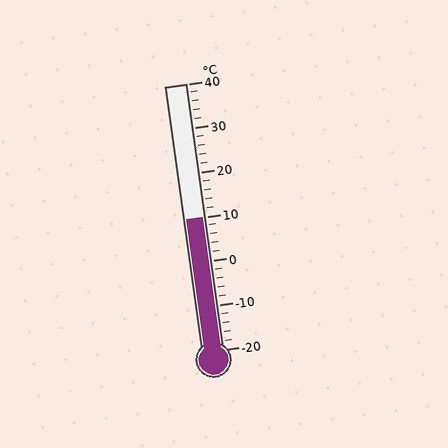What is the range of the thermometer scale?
The thermometer scale ranges from -20°C to 40°C.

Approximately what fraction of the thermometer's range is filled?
The thermometer is filled to approximately 50% of its range.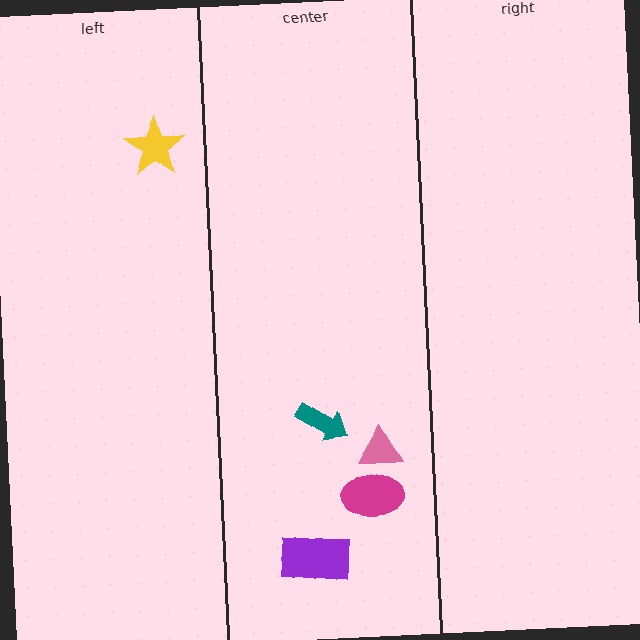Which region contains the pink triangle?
The center region.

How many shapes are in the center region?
4.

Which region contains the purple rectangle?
The center region.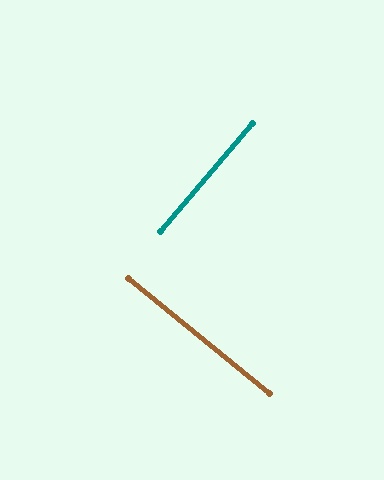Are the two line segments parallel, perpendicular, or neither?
Perpendicular — they meet at approximately 88°.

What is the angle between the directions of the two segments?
Approximately 88 degrees.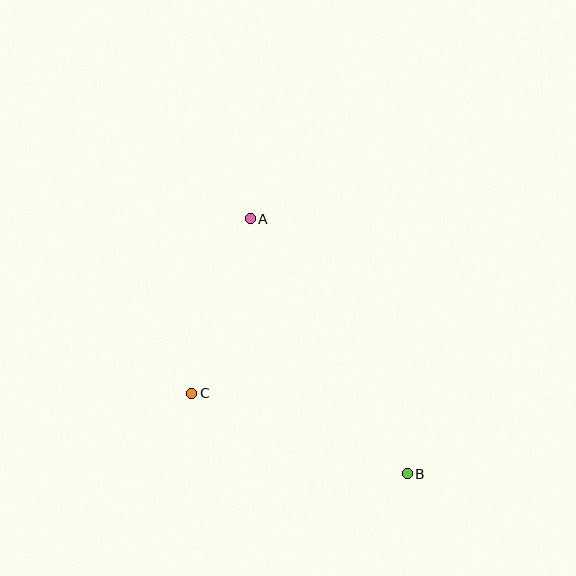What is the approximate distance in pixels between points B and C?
The distance between B and C is approximately 230 pixels.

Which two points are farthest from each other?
Points A and B are farthest from each other.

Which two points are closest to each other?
Points A and C are closest to each other.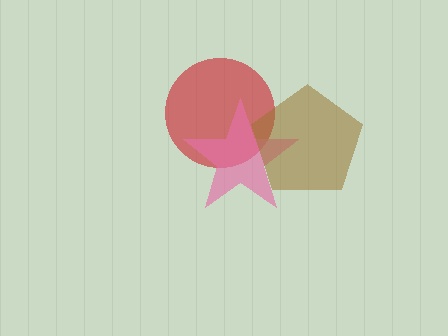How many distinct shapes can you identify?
There are 3 distinct shapes: a red circle, a pink star, a brown pentagon.